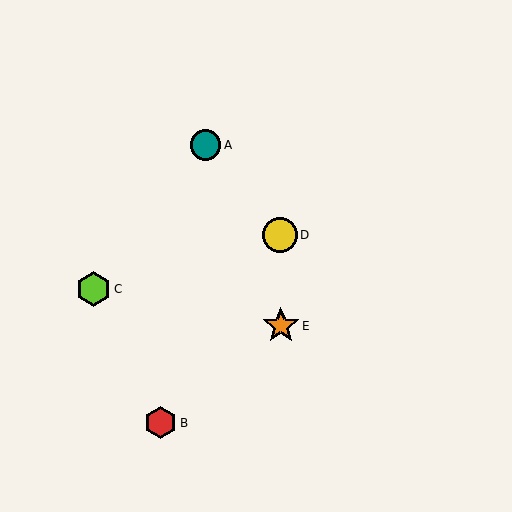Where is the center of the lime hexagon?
The center of the lime hexagon is at (94, 289).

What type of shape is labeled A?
Shape A is a teal circle.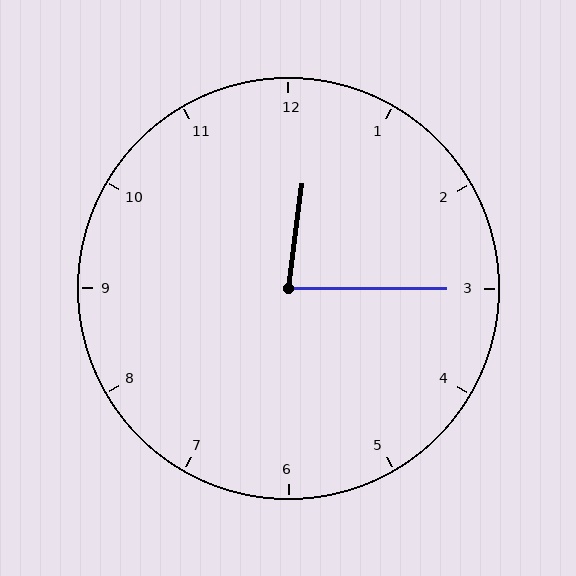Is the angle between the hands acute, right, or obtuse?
It is acute.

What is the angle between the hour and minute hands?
Approximately 82 degrees.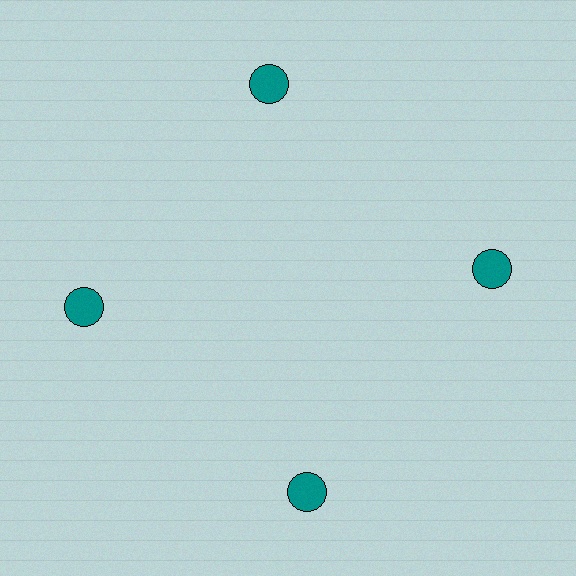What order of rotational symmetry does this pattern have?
This pattern has 4-fold rotational symmetry.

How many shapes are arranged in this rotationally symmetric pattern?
There are 4 shapes, arranged in 4 groups of 1.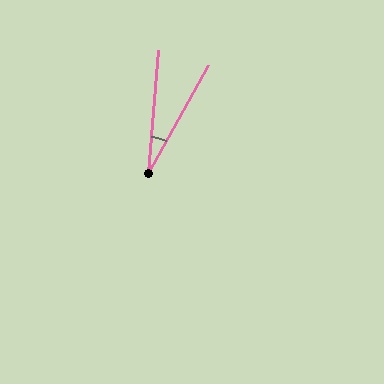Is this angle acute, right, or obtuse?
It is acute.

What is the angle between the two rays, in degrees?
Approximately 24 degrees.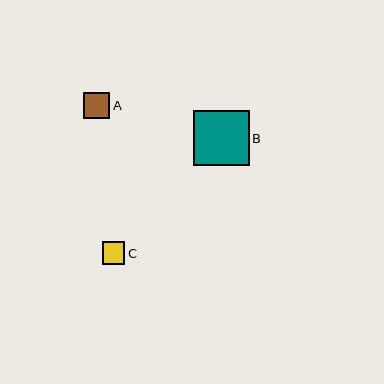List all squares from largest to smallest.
From largest to smallest: B, A, C.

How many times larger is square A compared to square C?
Square A is approximately 1.2 times the size of square C.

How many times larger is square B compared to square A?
Square B is approximately 2.1 times the size of square A.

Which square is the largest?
Square B is the largest with a size of approximately 56 pixels.